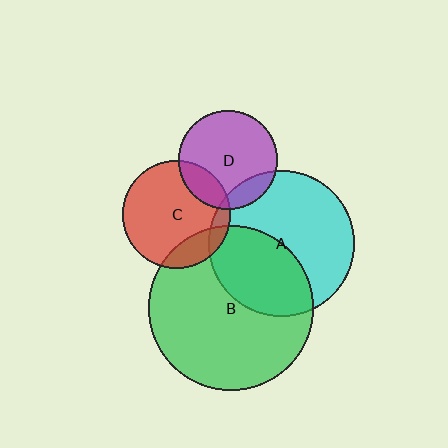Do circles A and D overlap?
Yes.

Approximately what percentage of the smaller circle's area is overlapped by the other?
Approximately 15%.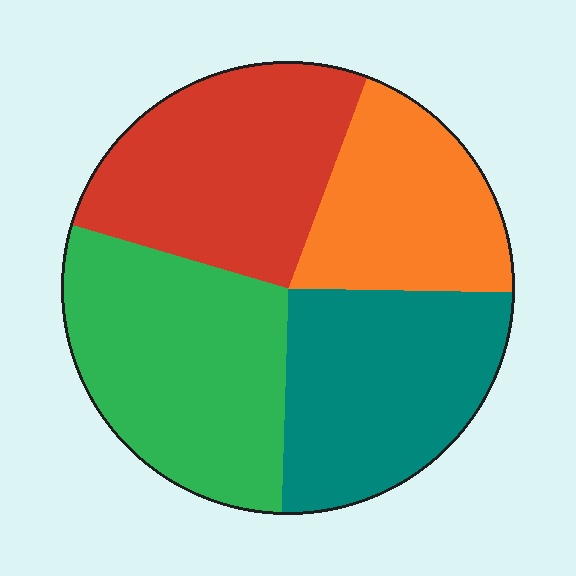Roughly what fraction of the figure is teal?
Teal takes up about one quarter (1/4) of the figure.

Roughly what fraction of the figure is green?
Green covers about 30% of the figure.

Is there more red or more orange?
Red.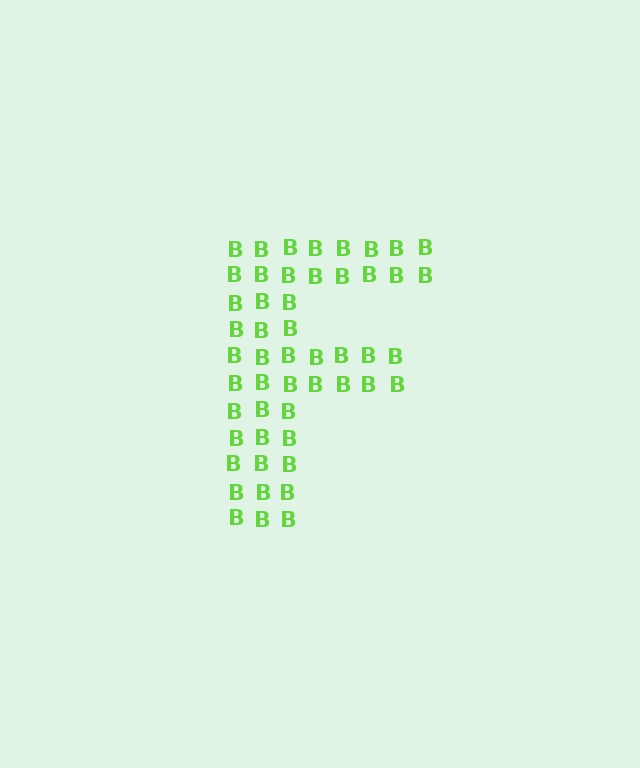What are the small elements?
The small elements are letter B's.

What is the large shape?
The large shape is the letter F.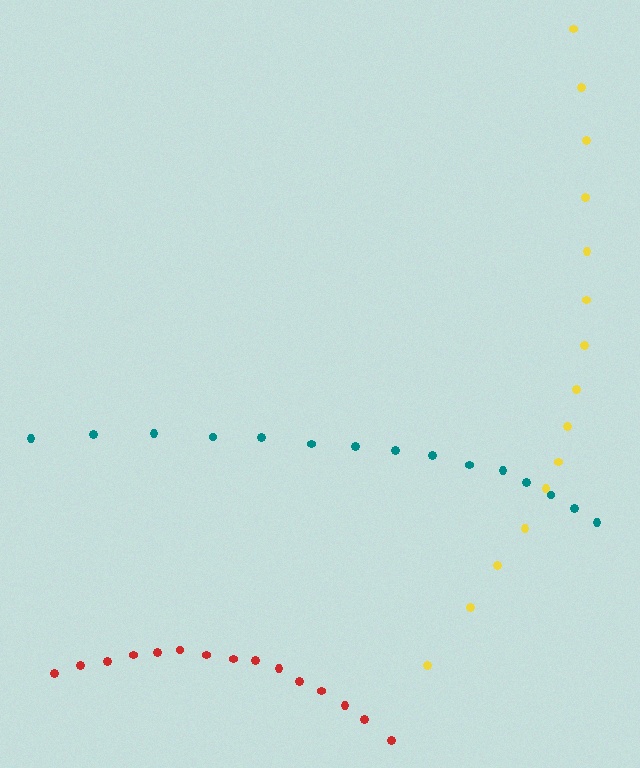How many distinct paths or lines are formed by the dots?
There are 3 distinct paths.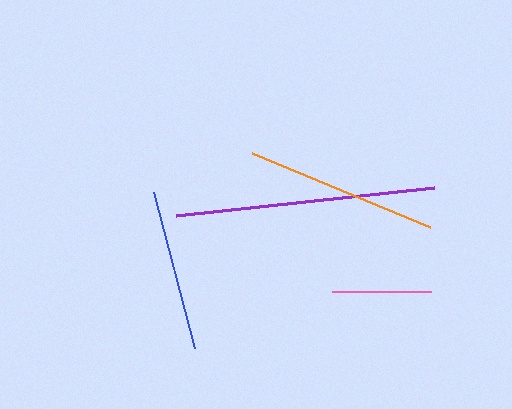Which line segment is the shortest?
The pink line is the shortest at approximately 99 pixels.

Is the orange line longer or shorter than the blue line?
The orange line is longer than the blue line.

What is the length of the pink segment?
The pink segment is approximately 99 pixels long.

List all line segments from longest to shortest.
From longest to shortest: purple, orange, blue, pink.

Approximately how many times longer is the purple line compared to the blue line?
The purple line is approximately 1.6 times the length of the blue line.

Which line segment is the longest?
The purple line is the longest at approximately 259 pixels.